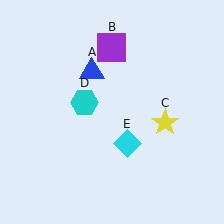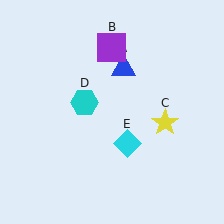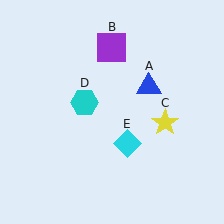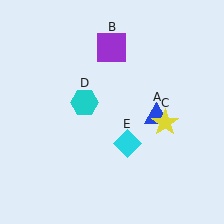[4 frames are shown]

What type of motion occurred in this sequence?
The blue triangle (object A) rotated clockwise around the center of the scene.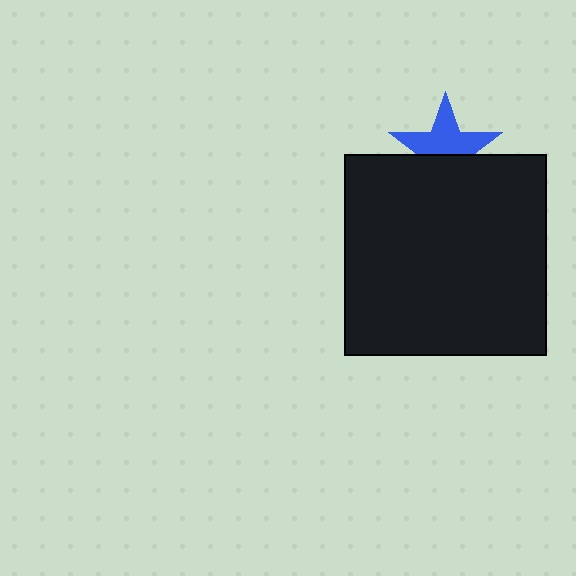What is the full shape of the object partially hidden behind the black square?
The partially hidden object is a blue star.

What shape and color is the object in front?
The object in front is a black square.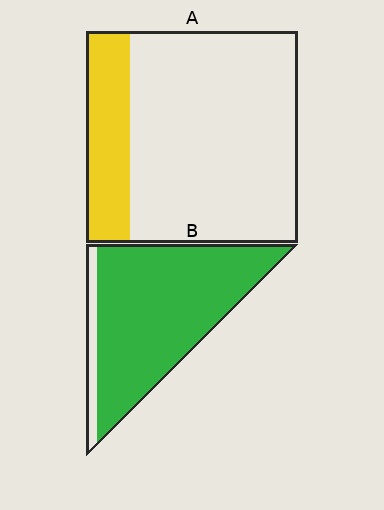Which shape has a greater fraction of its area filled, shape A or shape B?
Shape B.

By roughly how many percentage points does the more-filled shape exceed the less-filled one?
By roughly 70 percentage points (B over A).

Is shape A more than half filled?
No.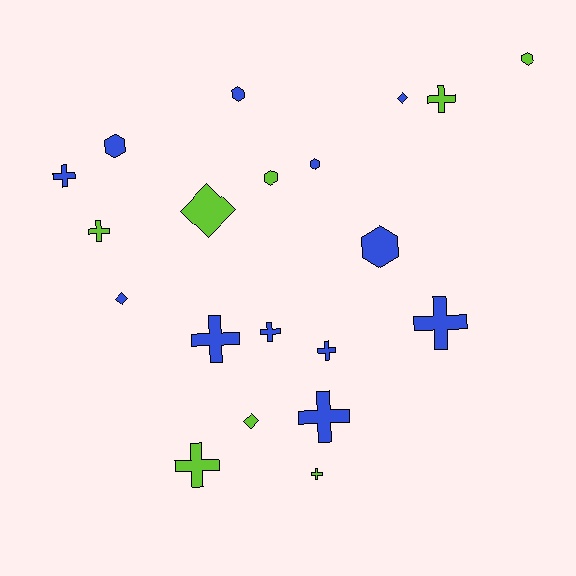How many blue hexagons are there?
There are 4 blue hexagons.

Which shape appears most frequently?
Cross, with 10 objects.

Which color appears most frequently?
Blue, with 12 objects.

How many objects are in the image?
There are 20 objects.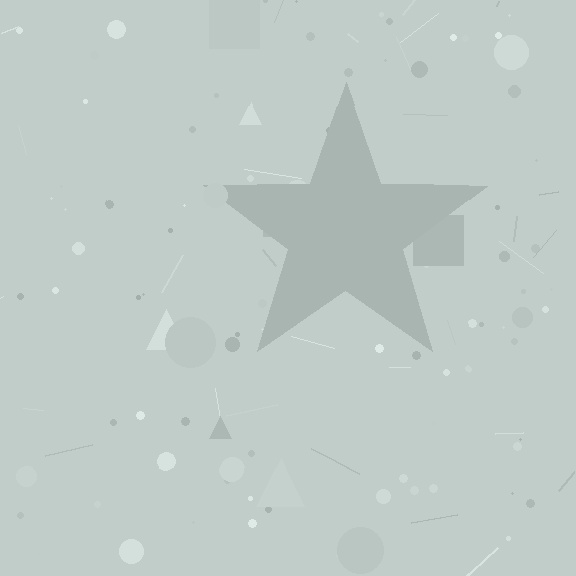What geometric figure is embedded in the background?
A star is embedded in the background.